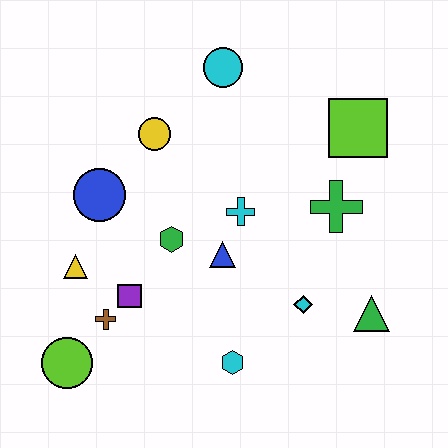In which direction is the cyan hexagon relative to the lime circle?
The cyan hexagon is to the right of the lime circle.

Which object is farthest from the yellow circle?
The green triangle is farthest from the yellow circle.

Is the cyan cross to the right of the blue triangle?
Yes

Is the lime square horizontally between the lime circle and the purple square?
No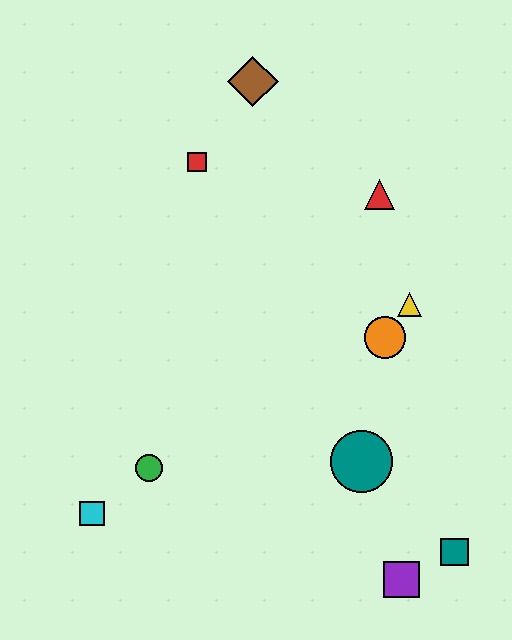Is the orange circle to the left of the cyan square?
No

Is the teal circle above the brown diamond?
No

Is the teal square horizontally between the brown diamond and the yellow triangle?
No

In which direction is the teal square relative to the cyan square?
The teal square is to the right of the cyan square.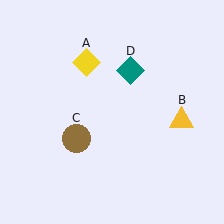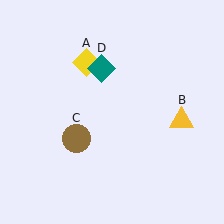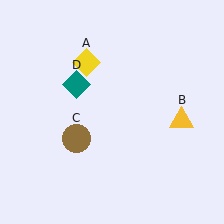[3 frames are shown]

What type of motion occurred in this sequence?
The teal diamond (object D) rotated counterclockwise around the center of the scene.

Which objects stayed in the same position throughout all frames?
Yellow diamond (object A) and yellow triangle (object B) and brown circle (object C) remained stationary.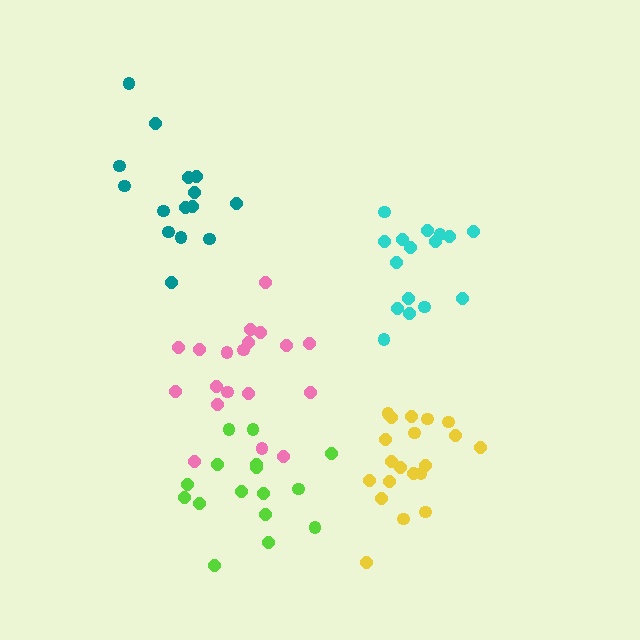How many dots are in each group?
Group 1: 19 dots, Group 2: 16 dots, Group 3: 15 dots, Group 4: 20 dots, Group 5: 16 dots (86 total).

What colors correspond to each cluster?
The clusters are colored: pink, lime, teal, yellow, cyan.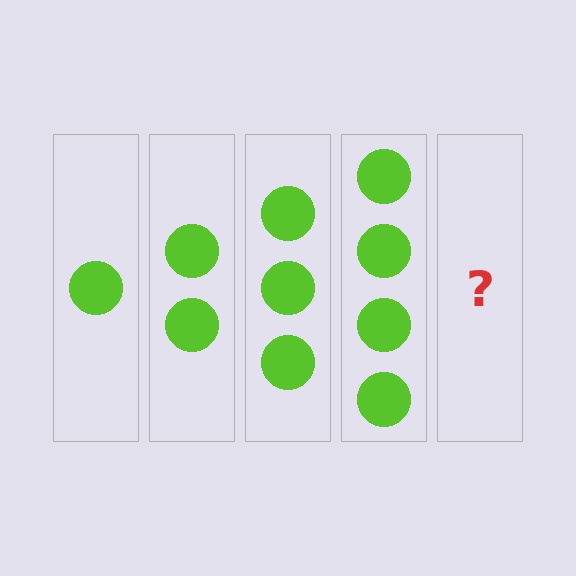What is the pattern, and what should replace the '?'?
The pattern is that each step adds one more circle. The '?' should be 5 circles.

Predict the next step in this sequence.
The next step is 5 circles.